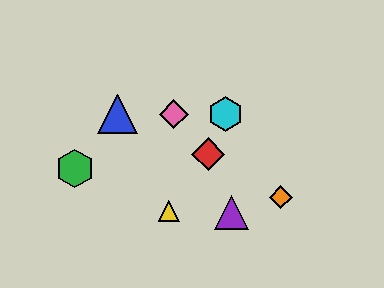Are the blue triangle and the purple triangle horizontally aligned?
No, the blue triangle is at y≈114 and the purple triangle is at y≈213.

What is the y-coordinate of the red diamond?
The red diamond is at y≈154.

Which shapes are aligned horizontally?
The blue triangle, the cyan hexagon, the pink diamond are aligned horizontally.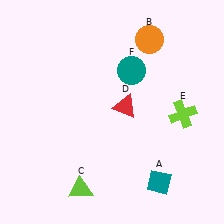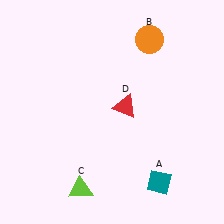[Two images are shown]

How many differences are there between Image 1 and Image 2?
There are 2 differences between the two images.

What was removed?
The lime cross (E), the teal circle (F) were removed in Image 2.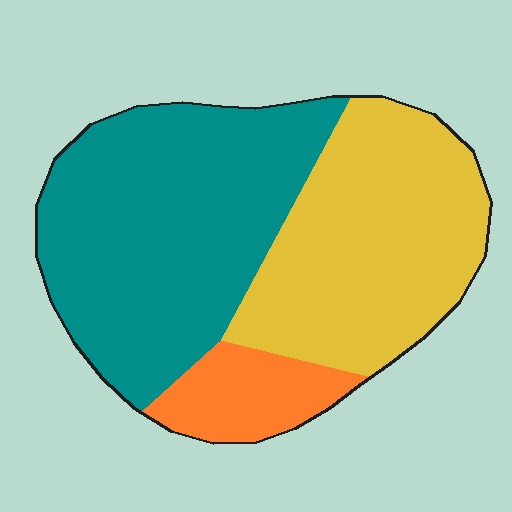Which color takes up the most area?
Teal, at roughly 50%.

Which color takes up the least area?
Orange, at roughly 10%.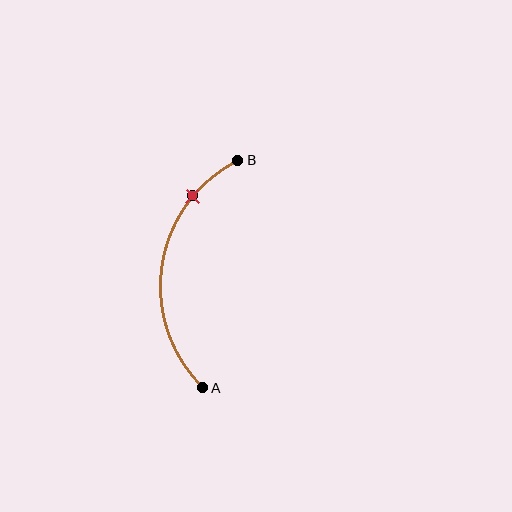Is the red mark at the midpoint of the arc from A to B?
No. The red mark lies on the arc but is closer to endpoint B. The arc midpoint would be at the point on the curve equidistant along the arc from both A and B.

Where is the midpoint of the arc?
The arc midpoint is the point on the curve farthest from the straight line joining A and B. It sits to the left of that line.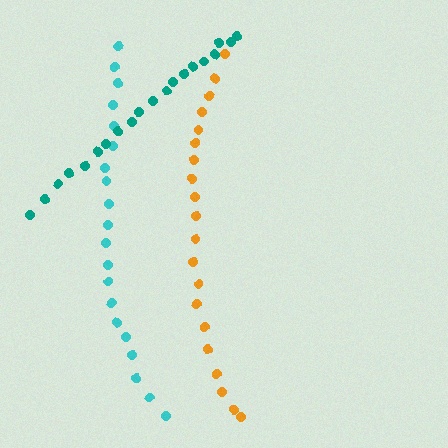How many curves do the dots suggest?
There are 3 distinct paths.